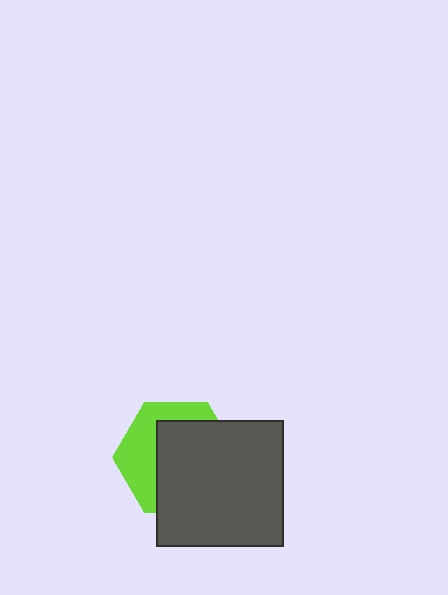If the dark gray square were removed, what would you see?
You would see the complete lime hexagon.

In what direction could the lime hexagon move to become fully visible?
The lime hexagon could move toward the upper-left. That would shift it out from behind the dark gray square entirely.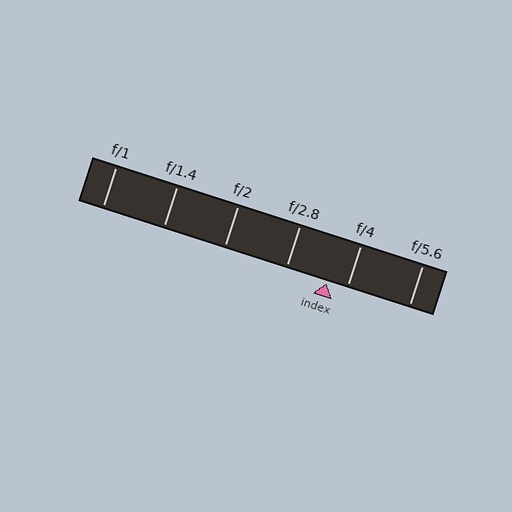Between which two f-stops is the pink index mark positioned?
The index mark is between f/2.8 and f/4.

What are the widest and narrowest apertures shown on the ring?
The widest aperture shown is f/1 and the narrowest is f/5.6.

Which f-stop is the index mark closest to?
The index mark is closest to f/4.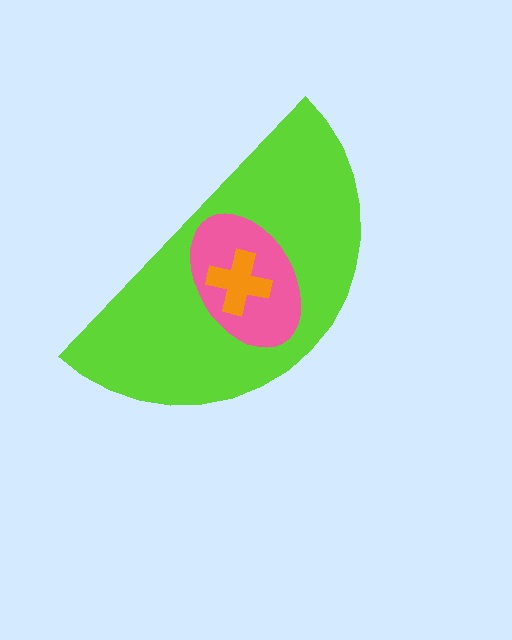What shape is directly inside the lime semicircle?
The pink ellipse.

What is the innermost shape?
The orange cross.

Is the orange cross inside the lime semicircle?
Yes.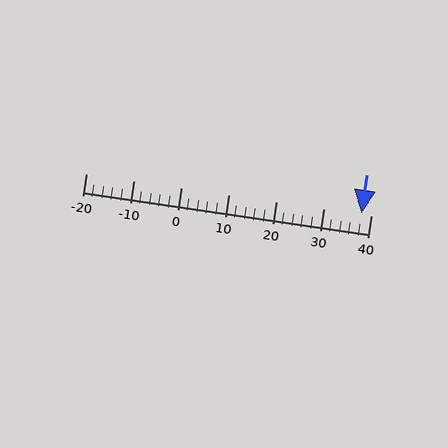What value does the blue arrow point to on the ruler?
The blue arrow points to approximately 38.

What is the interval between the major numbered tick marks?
The major tick marks are spaced 10 units apart.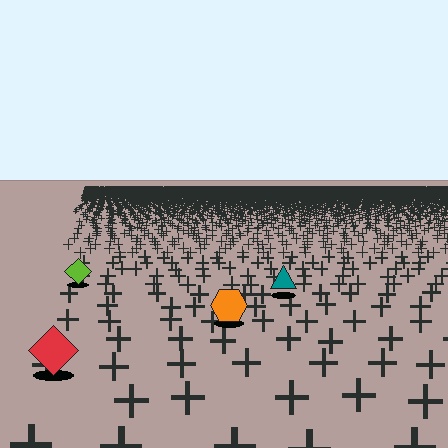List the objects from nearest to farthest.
From nearest to farthest: the red diamond, the orange hexagon, the teal triangle, the lime diamond.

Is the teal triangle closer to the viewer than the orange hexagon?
No. The orange hexagon is closer — you can tell from the texture gradient: the ground texture is coarser near it.